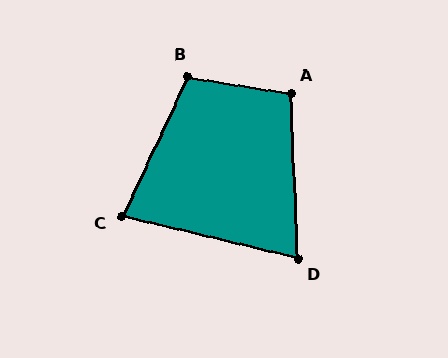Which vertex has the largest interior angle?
B, at approximately 106 degrees.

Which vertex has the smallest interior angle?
D, at approximately 74 degrees.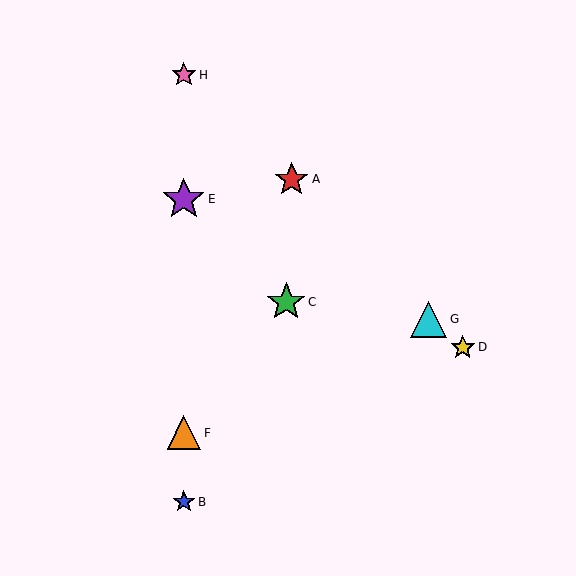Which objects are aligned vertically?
Objects B, E, F, H are aligned vertically.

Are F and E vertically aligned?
Yes, both are at x≈184.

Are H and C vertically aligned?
No, H is at x≈184 and C is at x≈286.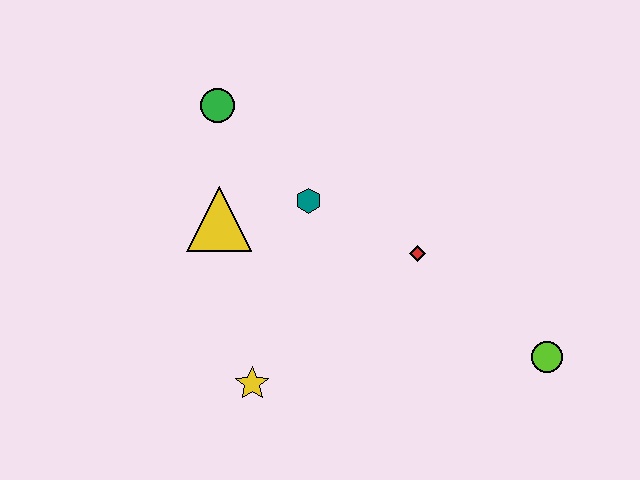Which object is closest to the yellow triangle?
The teal hexagon is closest to the yellow triangle.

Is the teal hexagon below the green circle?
Yes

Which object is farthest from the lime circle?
The green circle is farthest from the lime circle.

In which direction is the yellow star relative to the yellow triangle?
The yellow star is below the yellow triangle.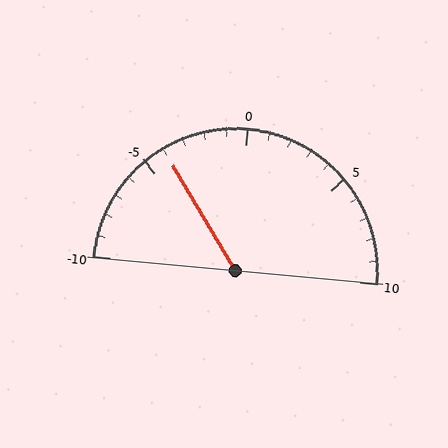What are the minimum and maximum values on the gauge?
The gauge ranges from -10 to 10.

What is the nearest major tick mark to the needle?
The nearest major tick mark is -5.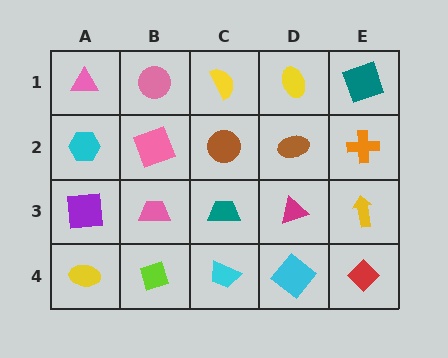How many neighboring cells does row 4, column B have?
3.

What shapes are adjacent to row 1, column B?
A pink square (row 2, column B), a pink triangle (row 1, column A), a yellow semicircle (row 1, column C).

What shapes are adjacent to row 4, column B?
A pink trapezoid (row 3, column B), a yellow ellipse (row 4, column A), a cyan trapezoid (row 4, column C).